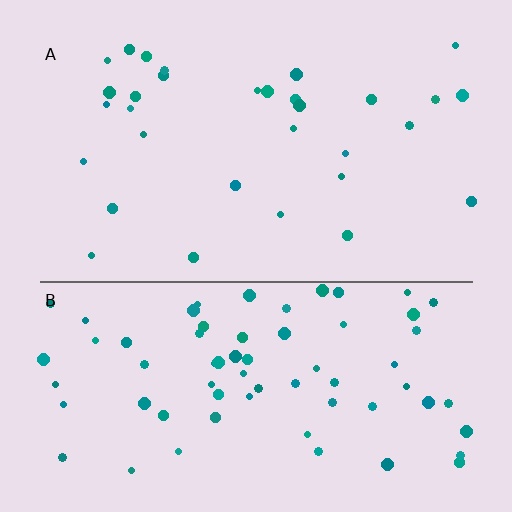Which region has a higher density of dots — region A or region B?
B (the bottom).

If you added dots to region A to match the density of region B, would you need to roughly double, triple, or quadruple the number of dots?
Approximately double.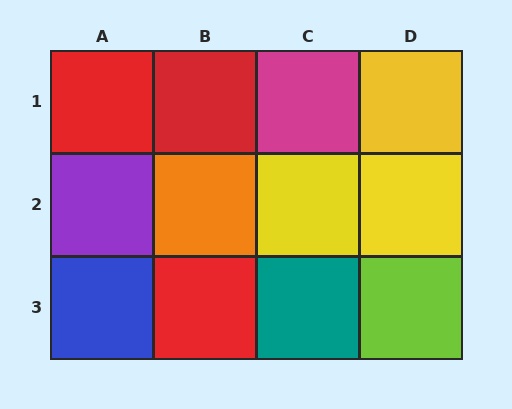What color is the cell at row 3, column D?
Lime.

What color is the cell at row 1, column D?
Yellow.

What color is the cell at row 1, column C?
Magenta.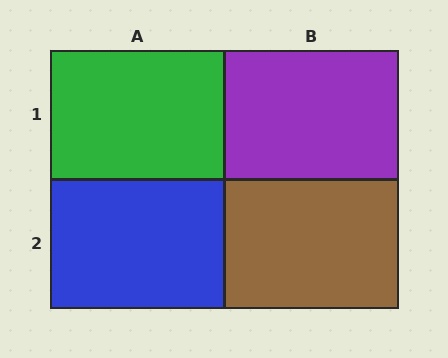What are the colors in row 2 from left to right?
Blue, brown.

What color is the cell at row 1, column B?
Purple.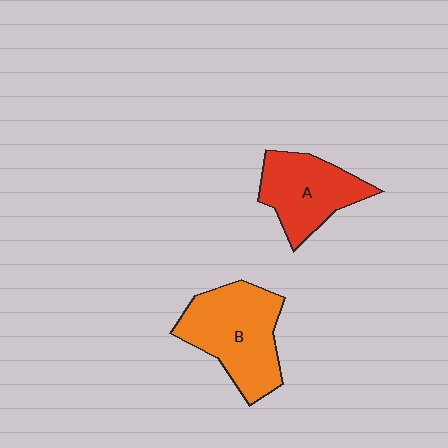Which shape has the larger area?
Shape B (orange).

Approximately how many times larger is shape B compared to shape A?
Approximately 1.3 times.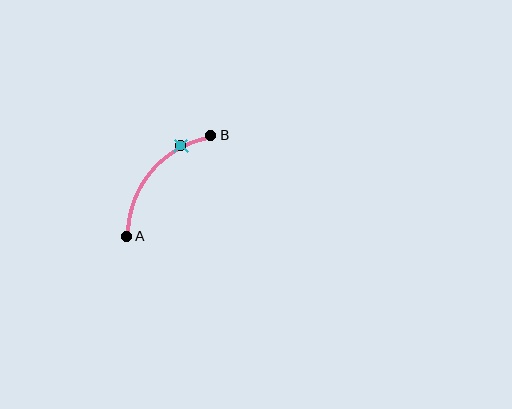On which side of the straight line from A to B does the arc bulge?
The arc bulges above and to the left of the straight line connecting A and B.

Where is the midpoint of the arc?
The arc midpoint is the point on the curve farthest from the straight line joining A and B. It sits above and to the left of that line.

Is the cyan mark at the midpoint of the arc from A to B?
No. The cyan mark lies on the arc but is closer to endpoint B. The arc midpoint would be at the point on the curve equidistant along the arc from both A and B.